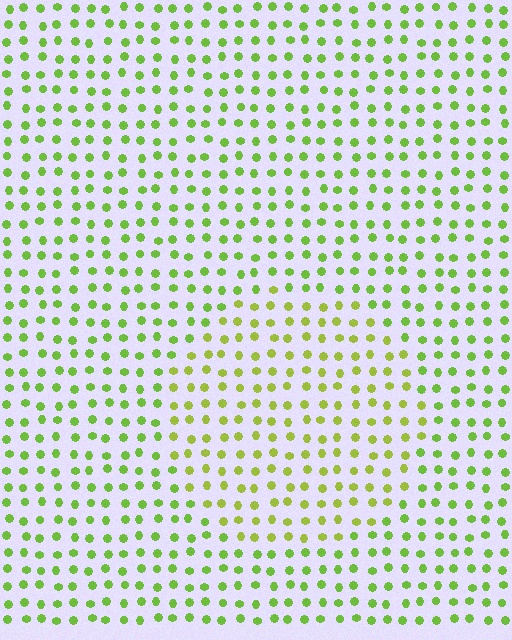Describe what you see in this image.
The image is filled with small lime elements in a uniform arrangement. A circle-shaped region is visible where the elements are tinted to a slightly different hue, forming a subtle color boundary.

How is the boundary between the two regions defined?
The boundary is defined purely by a slight shift in hue (about 21 degrees). Spacing, size, and orientation are identical on both sides.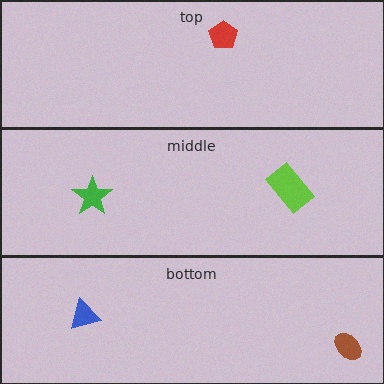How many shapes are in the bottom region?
2.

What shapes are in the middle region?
The green star, the lime rectangle.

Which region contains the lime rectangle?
The middle region.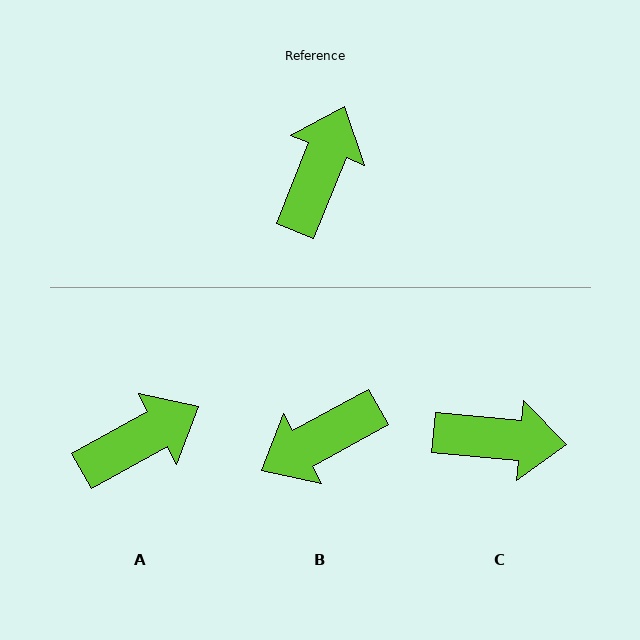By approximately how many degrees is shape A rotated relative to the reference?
Approximately 39 degrees clockwise.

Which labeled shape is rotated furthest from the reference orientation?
B, about 141 degrees away.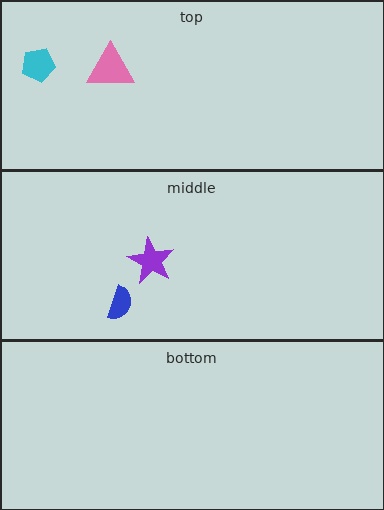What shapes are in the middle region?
The purple star, the blue semicircle.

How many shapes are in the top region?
2.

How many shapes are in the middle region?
2.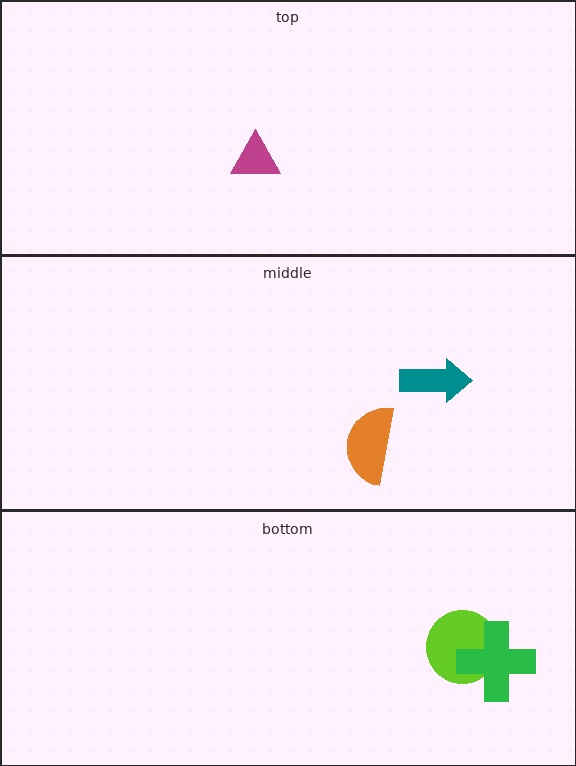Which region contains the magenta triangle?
The top region.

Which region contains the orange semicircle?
The middle region.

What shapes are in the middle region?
The teal arrow, the orange semicircle.